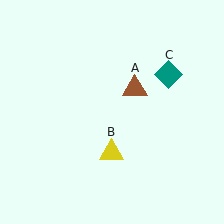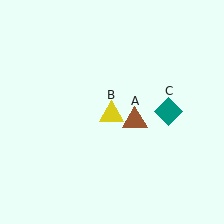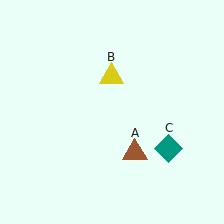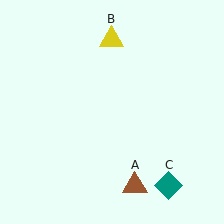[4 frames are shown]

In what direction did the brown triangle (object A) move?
The brown triangle (object A) moved down.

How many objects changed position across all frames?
3 objects changed position: brown triangle (object A), yellow triangle (object B), teal diamond (object C).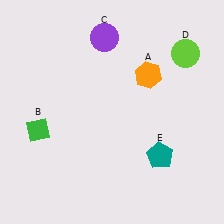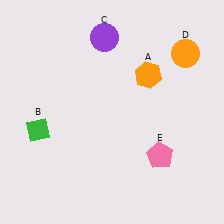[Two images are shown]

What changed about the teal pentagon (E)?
In Image 1, E is teal. In Image 2, it changed to pink.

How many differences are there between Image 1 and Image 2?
There are 2 differences between the two images.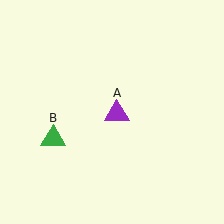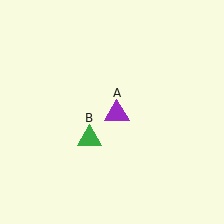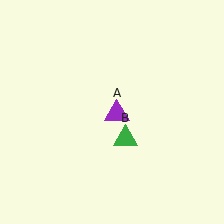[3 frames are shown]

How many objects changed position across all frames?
1 object changed position: green triangle (object B).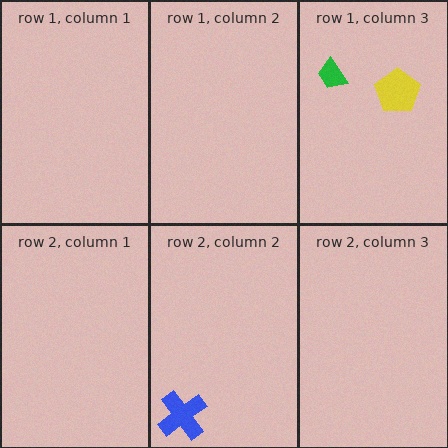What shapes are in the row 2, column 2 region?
The blue cross.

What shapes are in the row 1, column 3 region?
The green trapezoid, the yellow pentagon.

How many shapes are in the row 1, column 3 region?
2.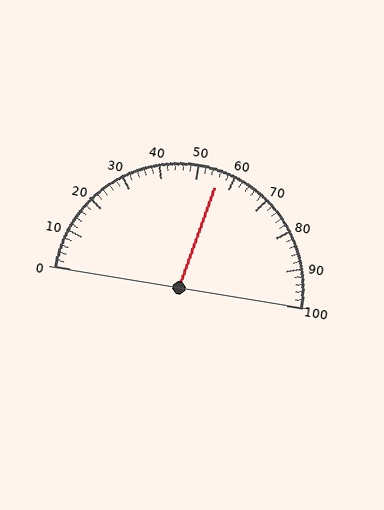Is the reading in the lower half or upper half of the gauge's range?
The reading is in the upper half of the range (0 to 100).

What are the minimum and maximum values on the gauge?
The gauge ranges from 0 to 100.